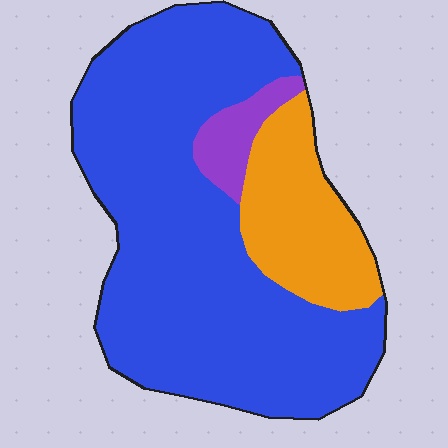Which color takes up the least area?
Purple, at roughly 5%.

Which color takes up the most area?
Blue, at roughly 75%.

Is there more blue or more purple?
Blue.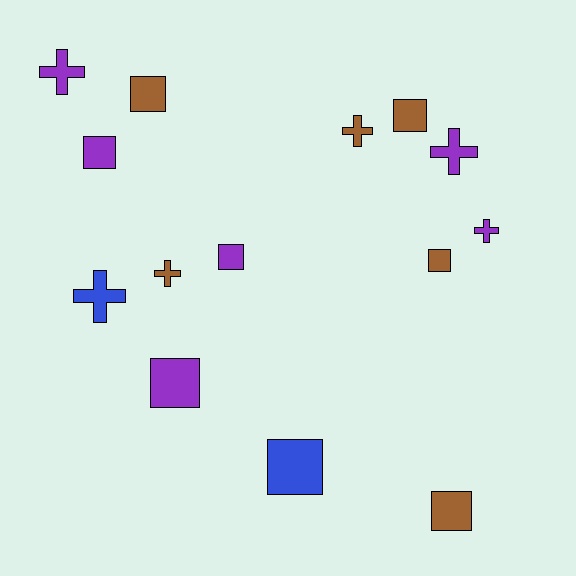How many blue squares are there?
There is 1 blue square.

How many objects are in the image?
There are 14 objects.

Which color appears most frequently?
Purple, with 6 objects.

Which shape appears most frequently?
Square, with 8 objects.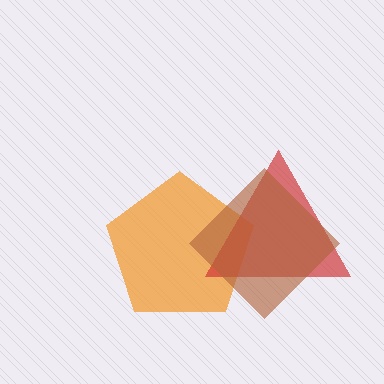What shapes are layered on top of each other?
The layered shapes are: an orange pentagon, a red triangle, a brown diamond.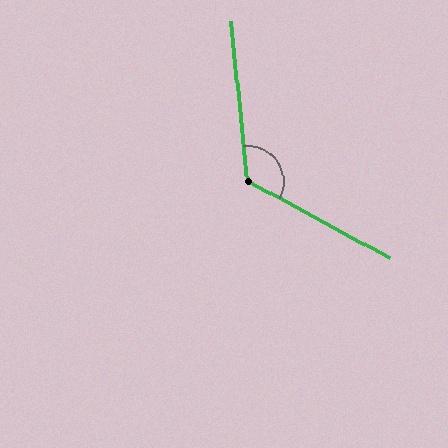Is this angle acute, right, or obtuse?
It is obtuse.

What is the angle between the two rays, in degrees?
Approximately 124 degrees.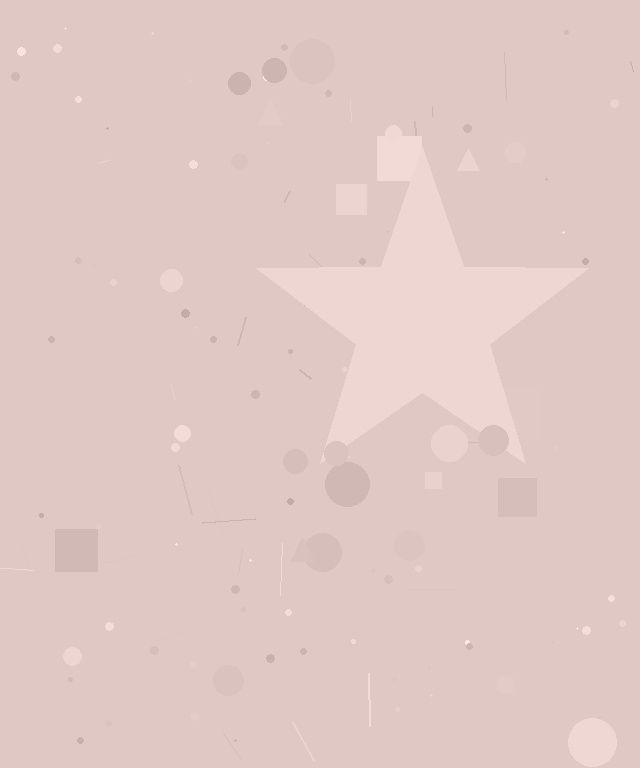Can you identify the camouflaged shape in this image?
The camouflaged shape is a star.